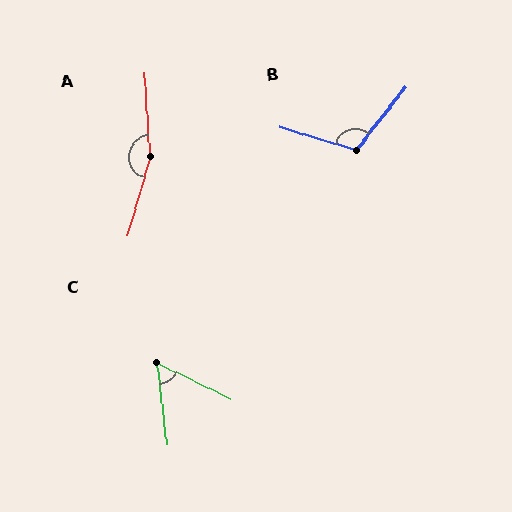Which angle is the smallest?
C, at approximately 57 degrees.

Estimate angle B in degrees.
Approximately 111 degrees.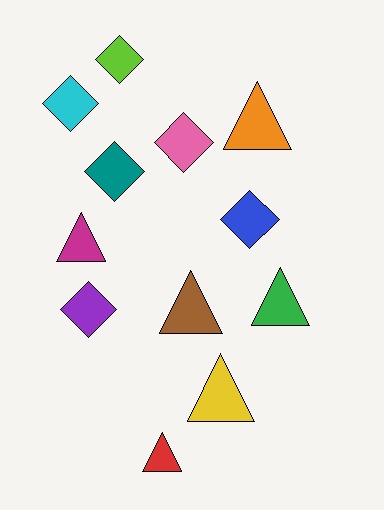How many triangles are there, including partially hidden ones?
There are 6 triangles.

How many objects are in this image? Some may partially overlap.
There are 12 objects.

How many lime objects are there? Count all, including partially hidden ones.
There is 1 lime object.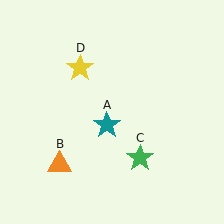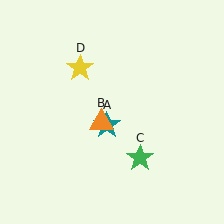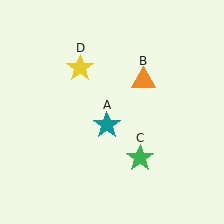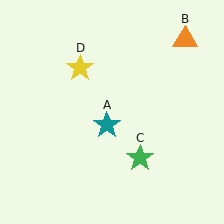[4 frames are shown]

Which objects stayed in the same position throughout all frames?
Teal star (object A) and green star (object C) and yellow star (object D) remained stationary.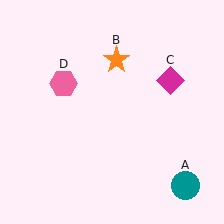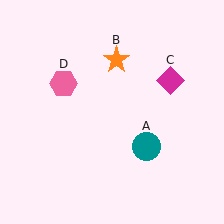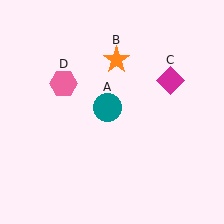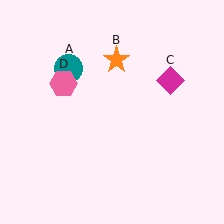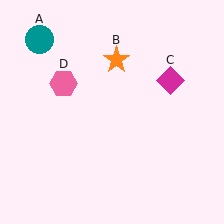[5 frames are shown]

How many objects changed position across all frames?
1 object changed position: teal circle (object A).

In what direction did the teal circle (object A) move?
The teal circle (object A) moved up and to the left.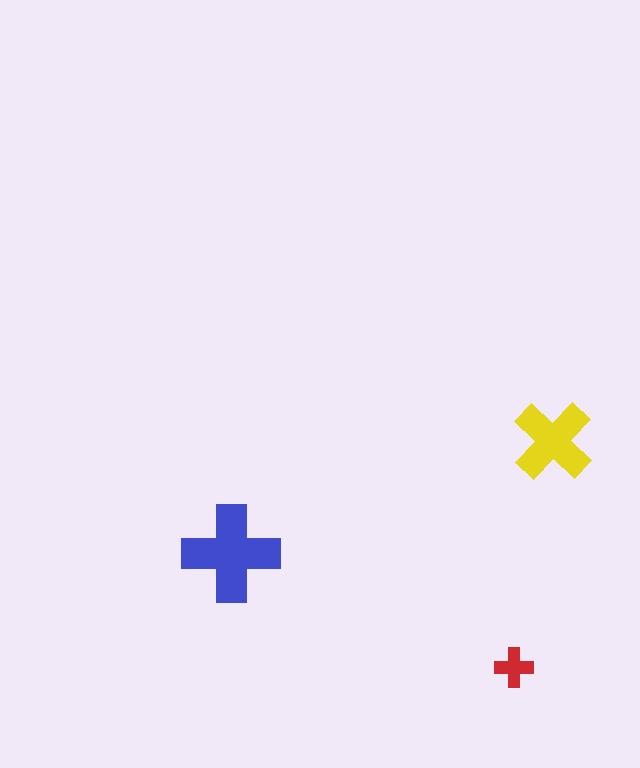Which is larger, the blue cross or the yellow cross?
The blue one.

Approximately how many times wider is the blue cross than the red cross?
About 2.5 times wider.